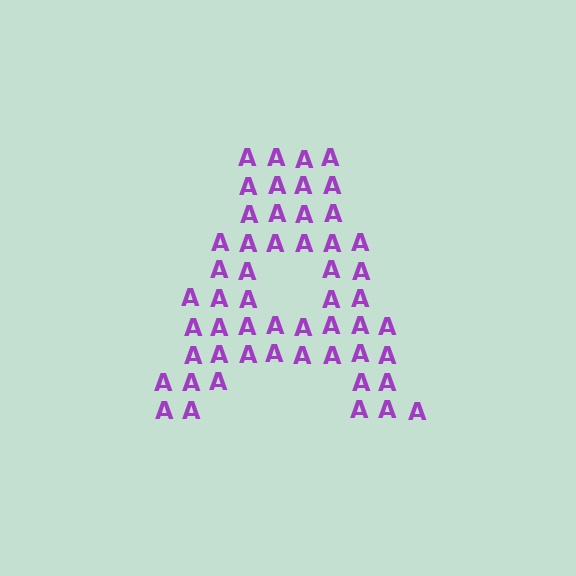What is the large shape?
The large shape is the letter A.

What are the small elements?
The small elements are letter A's.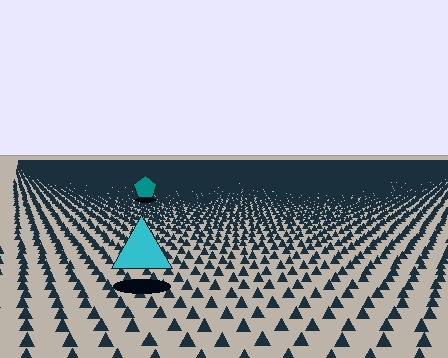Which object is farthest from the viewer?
The teal pentagon is farthest from the viewer. It appears smaller and the ground texture around it is denser.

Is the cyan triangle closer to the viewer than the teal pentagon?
Yes. The cyan triangle is closer — you can tell from the texture gradient: the ground texture is coarser near it.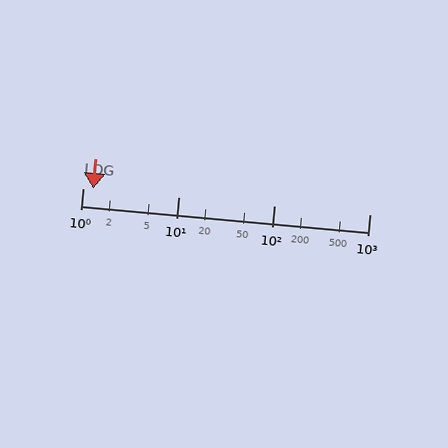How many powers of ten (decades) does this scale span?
The scale spans 3 decades, from 1 to 1000.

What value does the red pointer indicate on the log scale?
The pointer indicates approximately 1.3.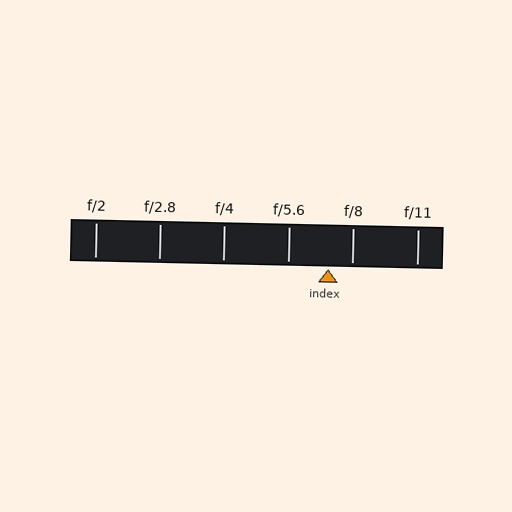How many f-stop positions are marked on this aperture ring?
There are 6 f-stop positions marked.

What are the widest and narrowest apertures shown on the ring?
The widest aperture shown is f/2 and the narrowest is f/11.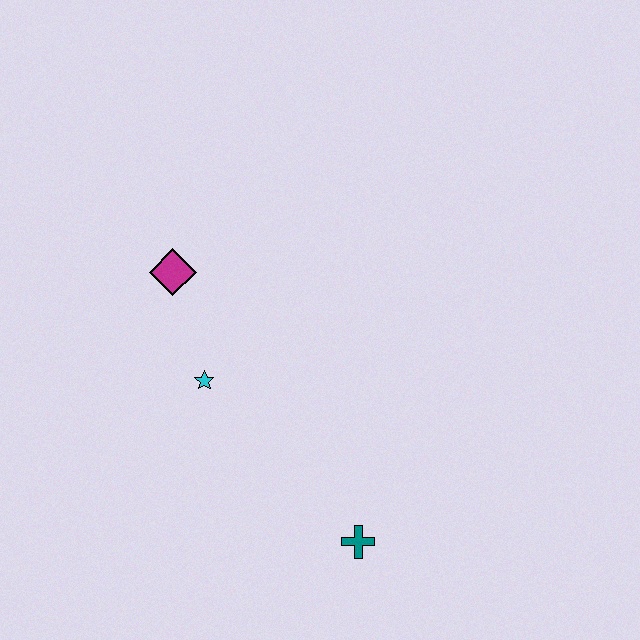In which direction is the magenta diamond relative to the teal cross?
The magenta diamond is above the teal cross.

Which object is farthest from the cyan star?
The teal cross is farthest from the cyan star.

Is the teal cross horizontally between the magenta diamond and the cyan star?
No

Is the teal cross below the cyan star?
Yes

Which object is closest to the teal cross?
The cyan star is closest to the teal cross.